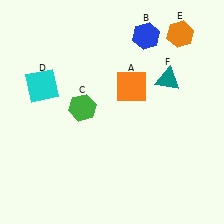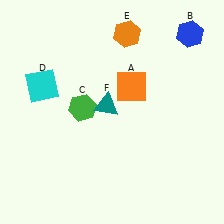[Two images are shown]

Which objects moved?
The objects that moved are: the blue hexagon (B), the orange hexagon (E), the teal triangle (F).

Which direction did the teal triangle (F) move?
The teal triangle (F) moved left.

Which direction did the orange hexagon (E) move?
The orange hexagon (E) moved left.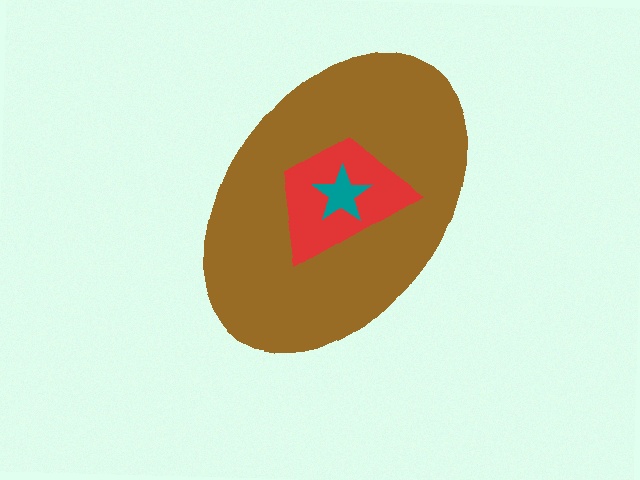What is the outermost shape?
The brown ellipse.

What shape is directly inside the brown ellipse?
The red trapezoid.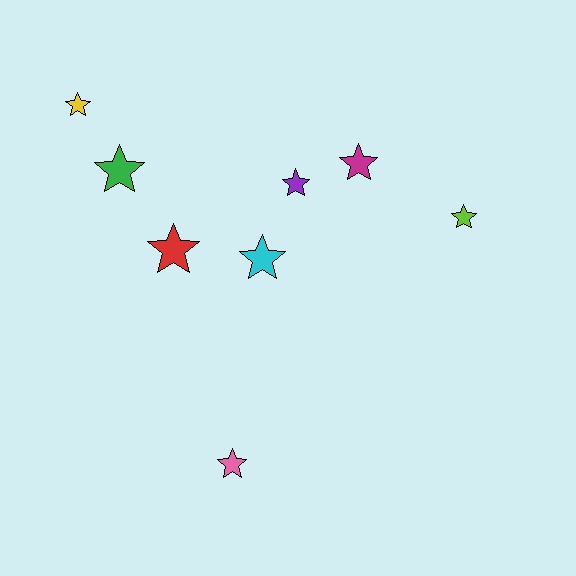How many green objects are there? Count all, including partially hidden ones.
There is 1 green object.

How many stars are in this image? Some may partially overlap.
There are 8 stars.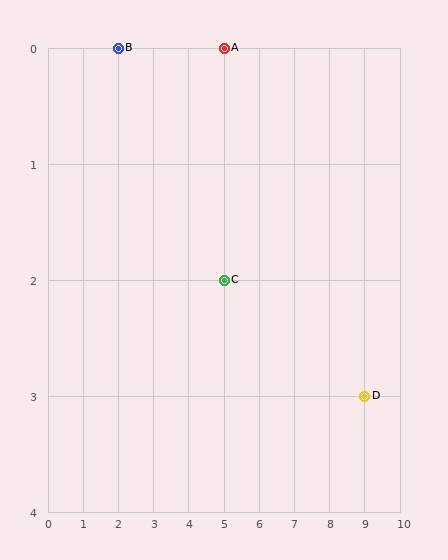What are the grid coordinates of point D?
Point D is at grid coordinates (9, 3).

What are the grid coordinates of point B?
Point B is at grid coordinates (2, 0).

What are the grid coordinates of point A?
Point A is at grid coordinates (5, 0).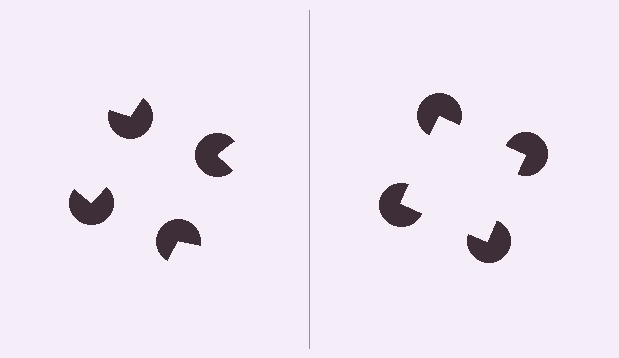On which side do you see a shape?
An illusory square appears on the right side. On the left side the wedge cuts are rotated, so no coherent shape forms.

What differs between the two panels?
The pac-man discs are positioned identically on both sides; only the wedge orientations differ. On the right they align to a square; on the left they are misaligned.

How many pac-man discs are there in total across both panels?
8 — 4 on each side.